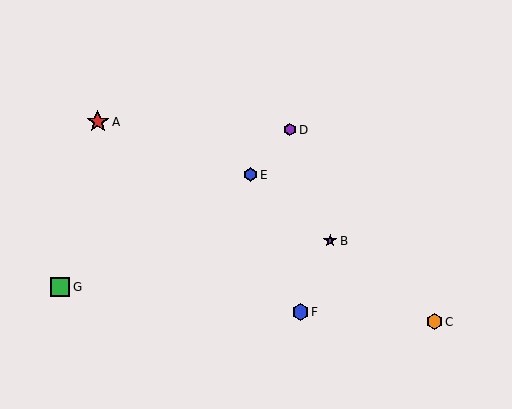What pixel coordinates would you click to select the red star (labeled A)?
Click at (98, 122) to select the red star A.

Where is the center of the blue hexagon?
The center of the blue hexagon is at (250, 175).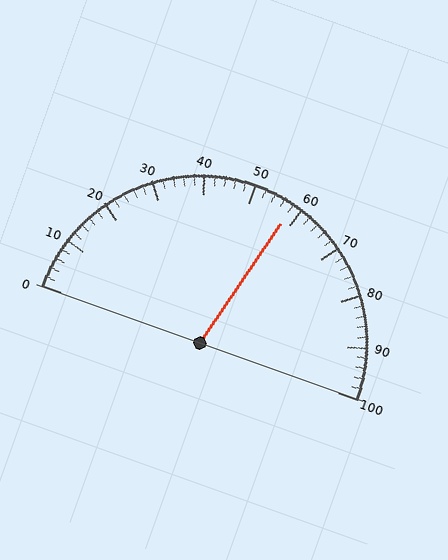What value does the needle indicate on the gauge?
The needle indicates approximately 58.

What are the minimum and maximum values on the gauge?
The gauge ranges from 0 to 100.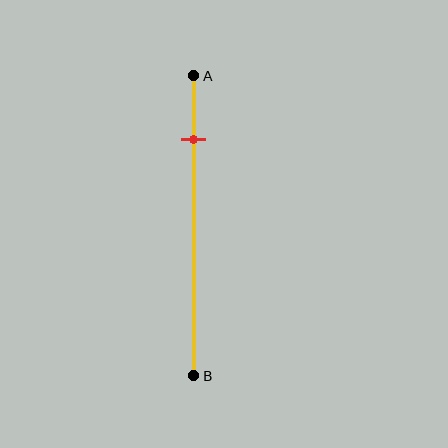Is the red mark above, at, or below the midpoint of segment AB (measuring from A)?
The red mark is above the midpoint of segment AB.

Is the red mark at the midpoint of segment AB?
No, the mark is at about 20% from A, not at the 50% midpoint.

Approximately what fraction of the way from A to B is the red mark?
The red mark is approximately 20% of the way from A to B.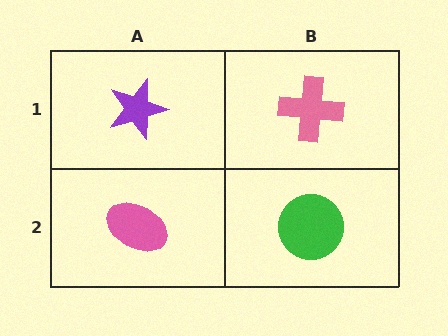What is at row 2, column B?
A green circle.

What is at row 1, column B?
A pink cross.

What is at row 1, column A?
A purple star.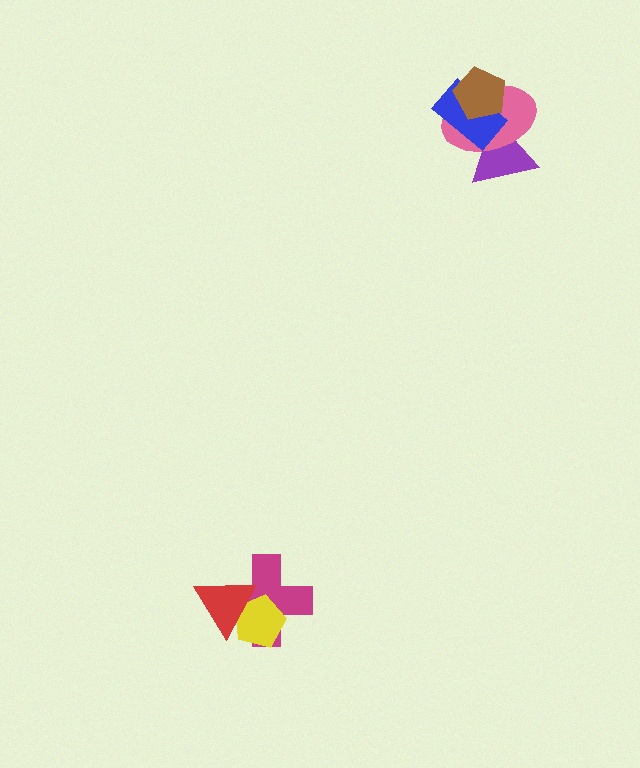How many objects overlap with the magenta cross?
2 objects overlap with the magenta cross.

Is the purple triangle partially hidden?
Yes, it is partially covered by another shape.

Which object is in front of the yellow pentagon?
The red triangle is in front of the yellow pentagon.